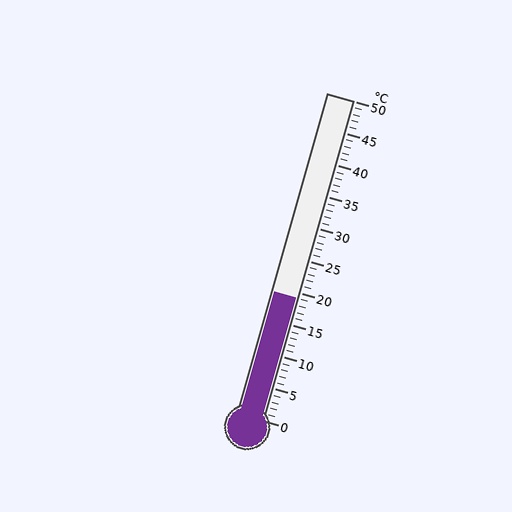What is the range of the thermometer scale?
The thermometer scale ranges from 0°C to 50°C.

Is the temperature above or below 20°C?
The temperature is below 20°C.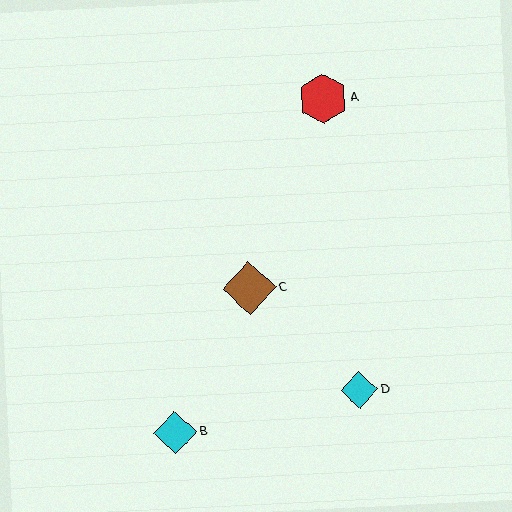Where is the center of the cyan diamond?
The center of the cyan diamond is at (175, 432).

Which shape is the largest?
The brown diamond (labeled C) is the largest.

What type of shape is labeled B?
Shape B is a cyan diamond.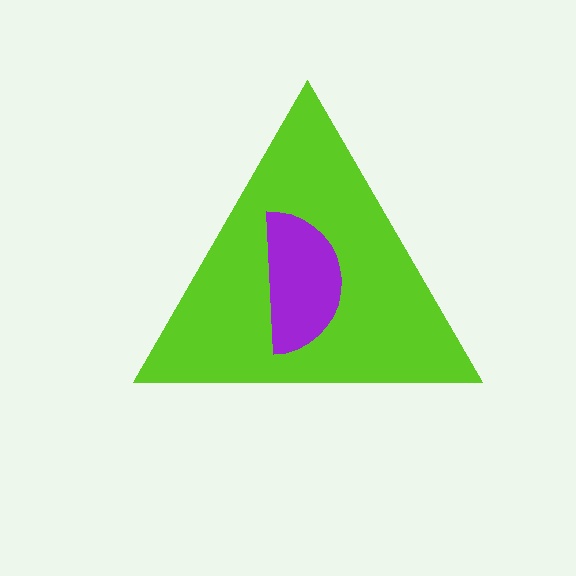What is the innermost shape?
The purple semicircle.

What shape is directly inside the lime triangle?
The purple semicircle.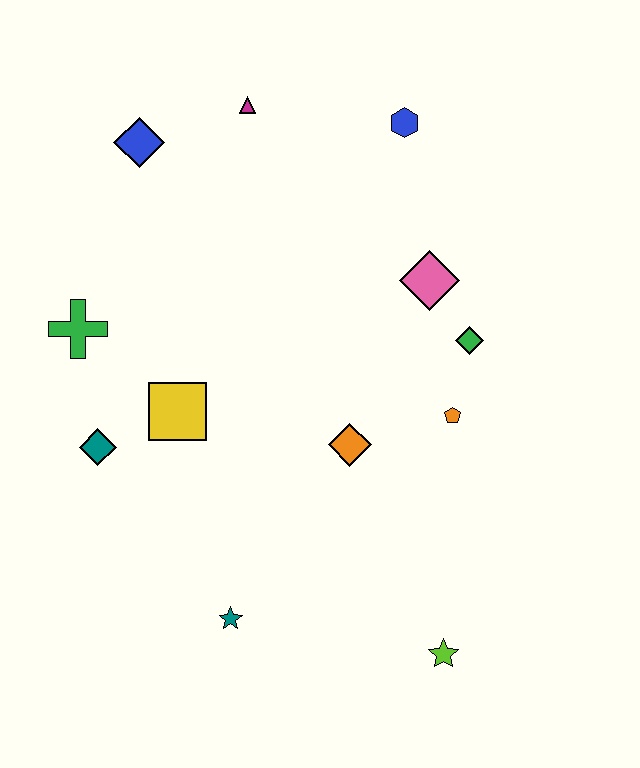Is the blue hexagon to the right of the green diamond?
No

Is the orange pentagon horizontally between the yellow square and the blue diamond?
No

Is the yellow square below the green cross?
Yes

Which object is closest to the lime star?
The teal star is closest to the lime star.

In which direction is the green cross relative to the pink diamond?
The green cross is to the left of the pink diamond.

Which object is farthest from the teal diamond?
The blue hexagon is farthest from the teal diamond.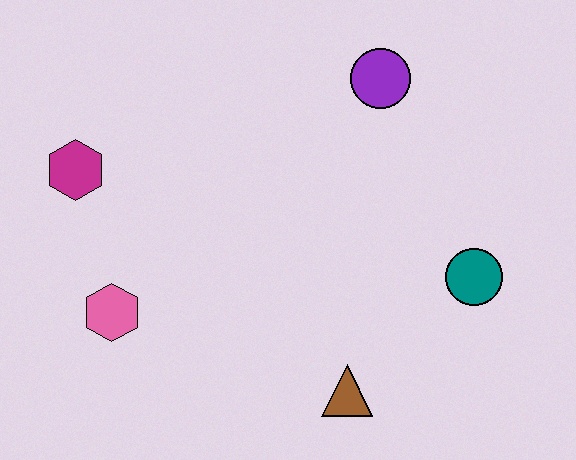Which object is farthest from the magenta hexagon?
The teal circle is farthest from the magenta hexagon.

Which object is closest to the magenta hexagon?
The pink hexagon is closest to the magenta hexagon.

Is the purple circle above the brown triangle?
Yes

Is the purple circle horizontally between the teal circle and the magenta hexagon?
Yes